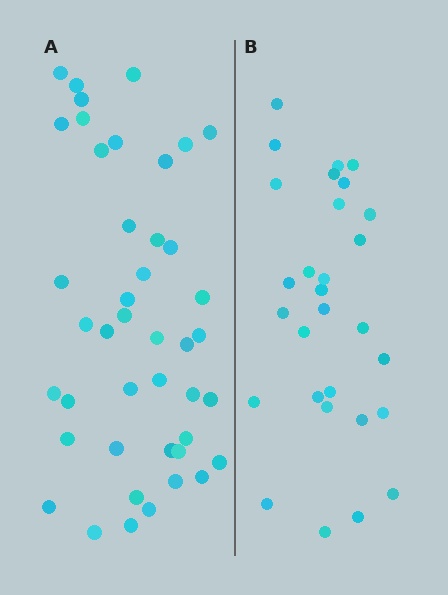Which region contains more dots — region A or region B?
Region A (the left region) has more dots.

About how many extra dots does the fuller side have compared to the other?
Region A has approximately 15 more dots than region B.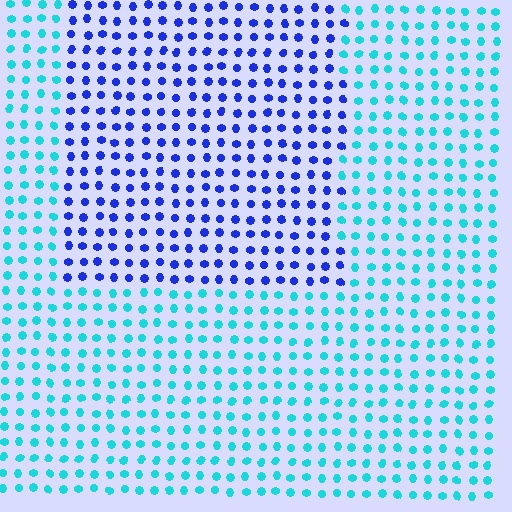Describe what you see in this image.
The image is filled with small cyan elements in a uniform arrangement. A rectangle-shaped region is visible where the elements are tinted to a slightly different hue, forming a subtle color boundary.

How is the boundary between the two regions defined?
The boundary is defined purely by a slight shift in hue (about 53 degrees). Spacing, size, and orientation are identical on both sides.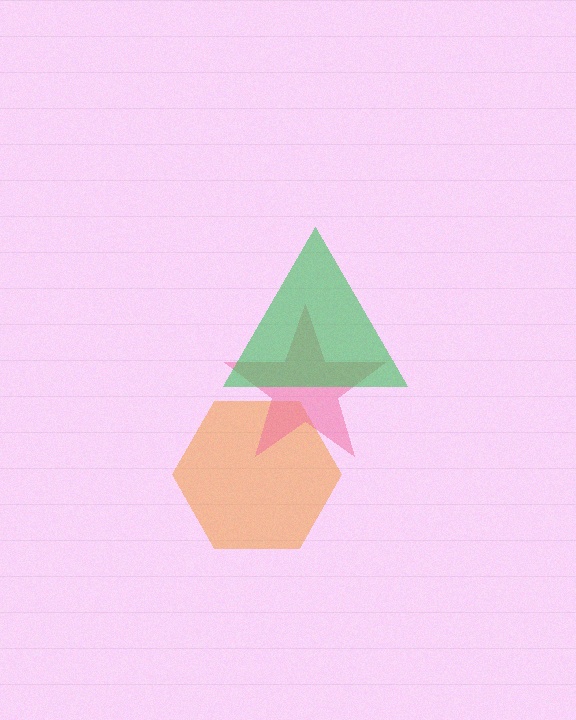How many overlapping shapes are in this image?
There are 3 overlapping shapes in the image.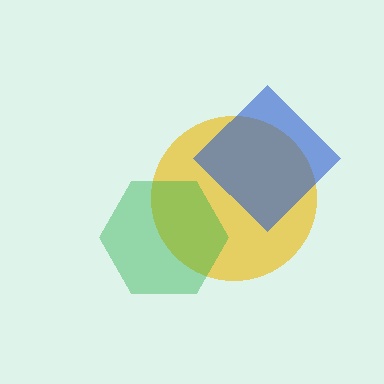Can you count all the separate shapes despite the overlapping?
Yes, there are 3 separate shapes.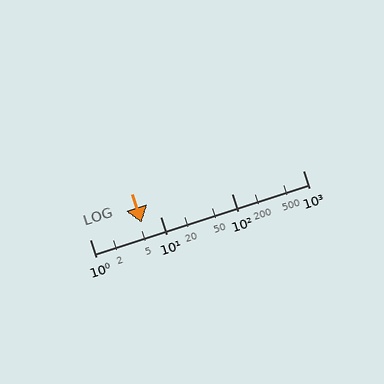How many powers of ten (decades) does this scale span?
The scale spans 3 decades, from 1 to 1000.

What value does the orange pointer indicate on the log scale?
The pointer indicates approximately 5.4.